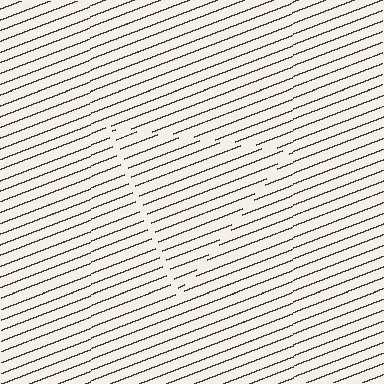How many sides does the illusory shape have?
3 sides — the line-ends trace a triangle.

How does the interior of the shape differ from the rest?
The interior of the shape contains the same grating, shifted by half a period — the contour is defined by the phase discontinuity where line-ends from the inner and outer gratings abut.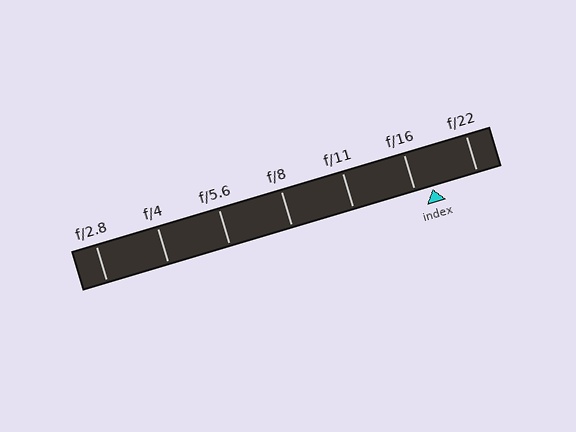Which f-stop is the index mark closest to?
The index mark is closest to f/16.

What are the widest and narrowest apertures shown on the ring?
The widest aperture shown is f/2.8 and the narrowest is f/22.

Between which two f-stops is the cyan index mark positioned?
The index mark is between f/16 and f/22.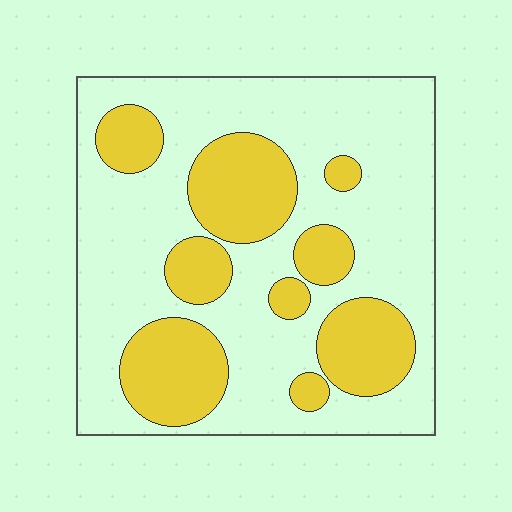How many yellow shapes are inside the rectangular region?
9.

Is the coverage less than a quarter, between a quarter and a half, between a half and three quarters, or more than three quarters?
Between a quarter and a half.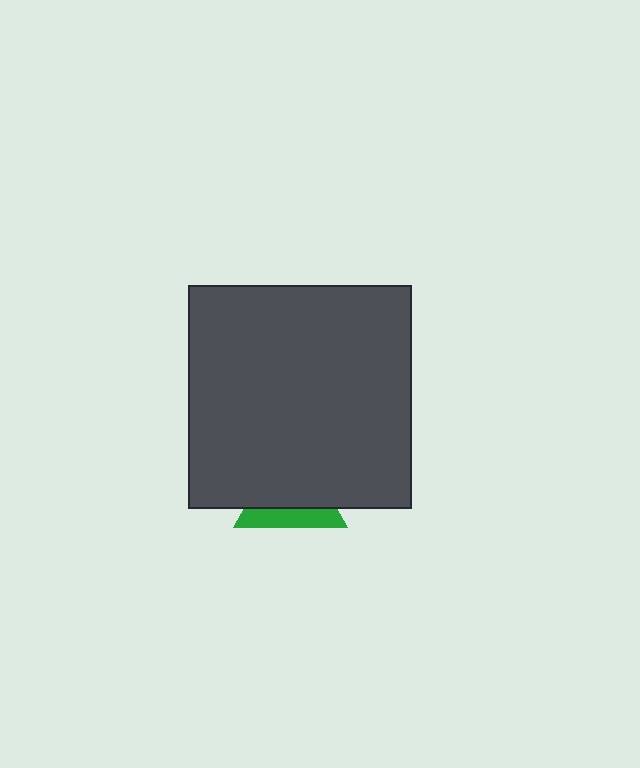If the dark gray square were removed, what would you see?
You would see the complete green triangle.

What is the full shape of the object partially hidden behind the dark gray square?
The partially hidden object is a green triangle.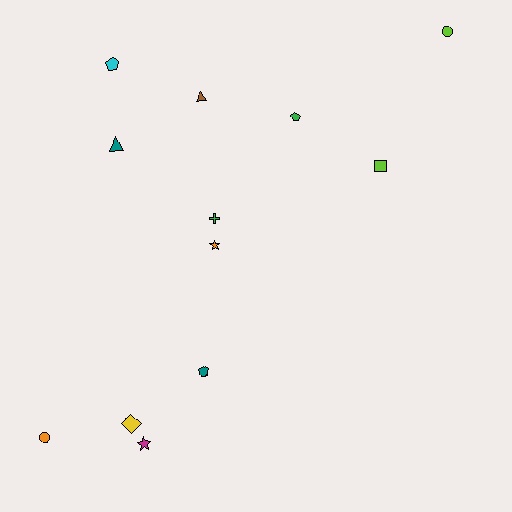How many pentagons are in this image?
There are 3 pentagons.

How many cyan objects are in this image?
There is 1 cyan object.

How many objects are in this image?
There are 12 objects.